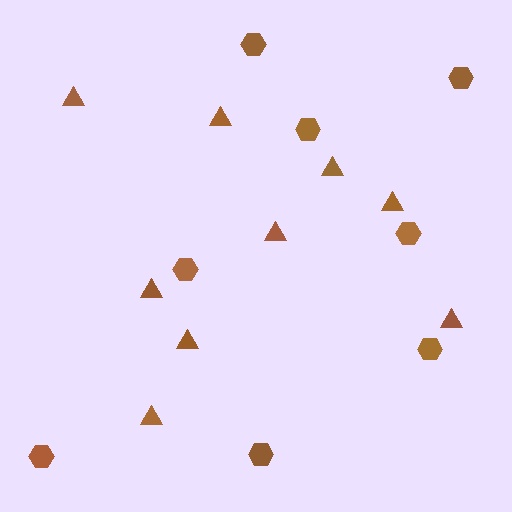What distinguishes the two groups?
There are 2 groups: one group of triangles (9) and one group of hexagons (8).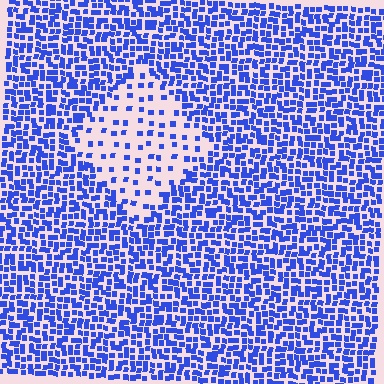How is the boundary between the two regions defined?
The boundary is defined by a change in element density (approximately 3.0x ratio). All elements are the same color, size, and shape.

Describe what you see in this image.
The image contains small blue elements arranged at two different densities. A diamond-shaped region is visible where the elements are less densely packed than the surrounding area.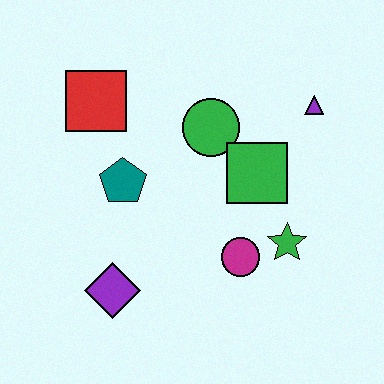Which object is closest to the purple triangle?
The green square is closest to the purple triangle.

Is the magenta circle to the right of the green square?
No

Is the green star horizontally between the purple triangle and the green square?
Yes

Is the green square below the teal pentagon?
No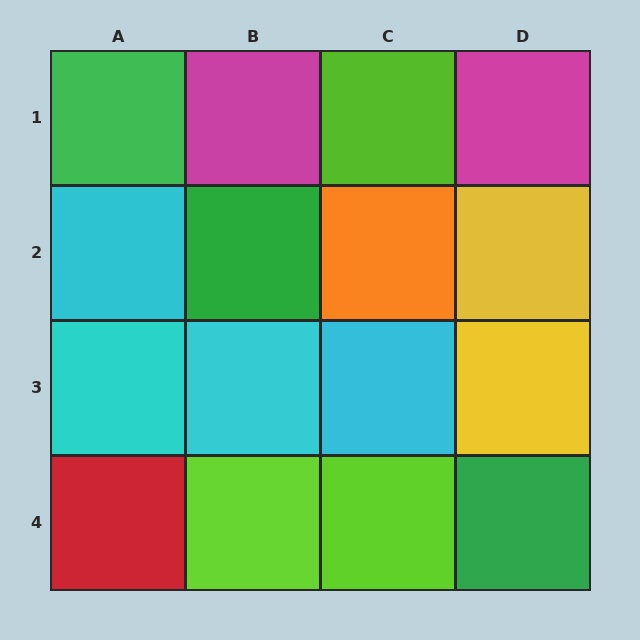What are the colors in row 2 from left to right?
Cyan, green, orange, yellow.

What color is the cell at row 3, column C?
Cyan.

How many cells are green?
3 cells are green.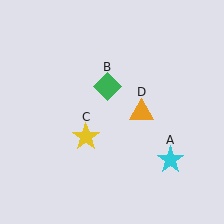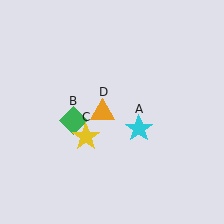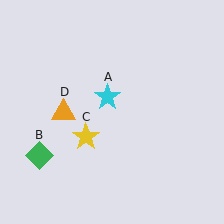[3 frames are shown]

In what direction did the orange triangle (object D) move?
The orange triangle (object D) moved left.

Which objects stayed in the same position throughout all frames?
Yellow star (object C) remained stationary.